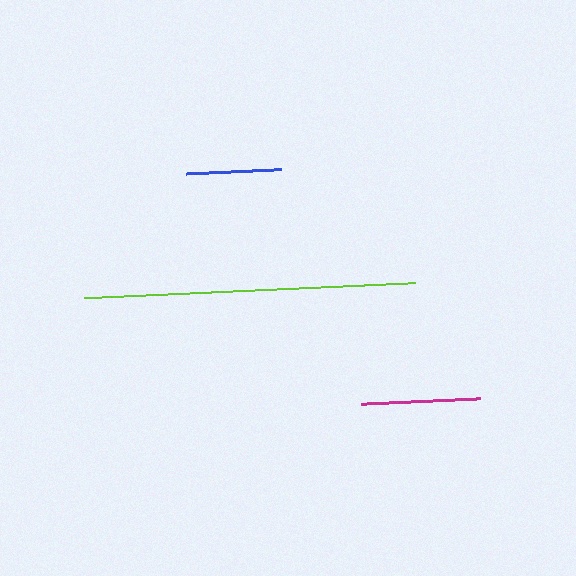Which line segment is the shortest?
The blue line is the shortest at approximately 95 pixels.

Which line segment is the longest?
The lime line is the longest at approximately 331 pixels.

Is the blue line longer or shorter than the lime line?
The lime line is longer than the blue line.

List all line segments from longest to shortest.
From longest to shortest: lime, magenta, blue.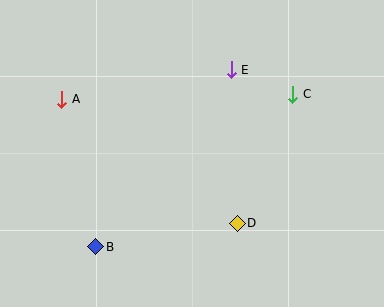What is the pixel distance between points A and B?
The distance between A and B is 152 pixels.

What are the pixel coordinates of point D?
Point D is at (237, 223).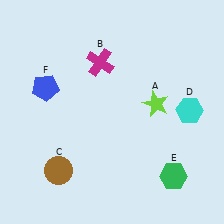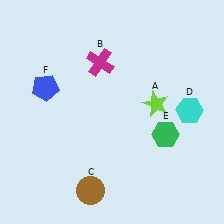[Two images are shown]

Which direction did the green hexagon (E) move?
The green hexagon (E) moved up.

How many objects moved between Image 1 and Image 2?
2 objects moved between the two images.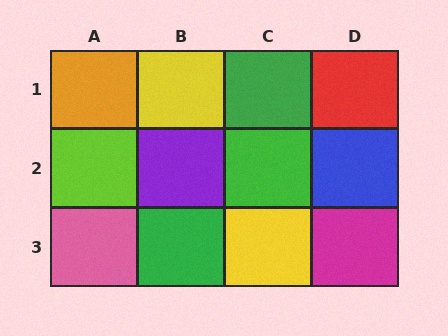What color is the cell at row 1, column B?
Yellow.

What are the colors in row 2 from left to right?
Lime, purple, green, blue.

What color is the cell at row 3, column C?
Yellow.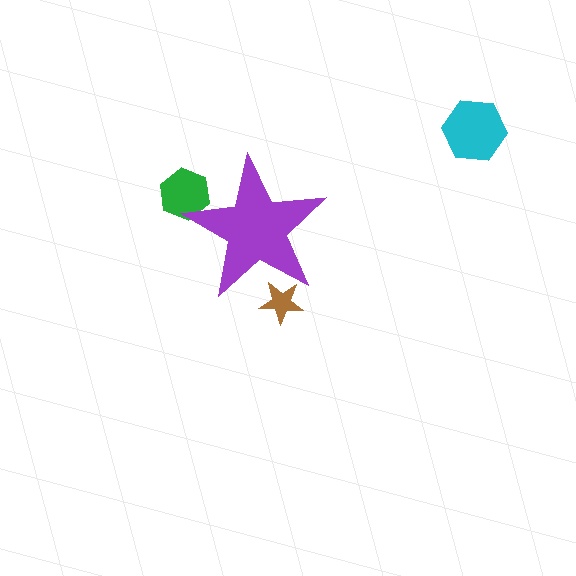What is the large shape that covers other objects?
A purple star.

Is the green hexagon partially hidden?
Yes, the green hexagon is partially hidden behind the purple star.